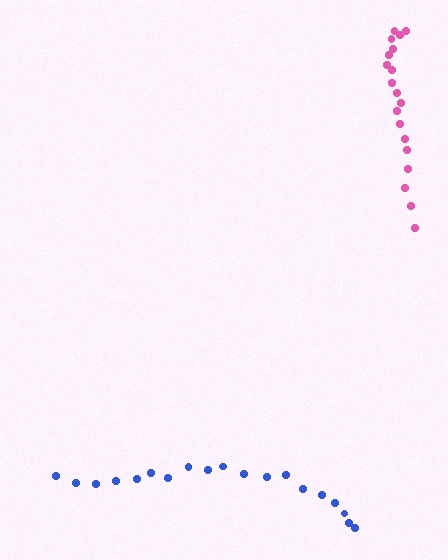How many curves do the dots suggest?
There are 2 distinct paths.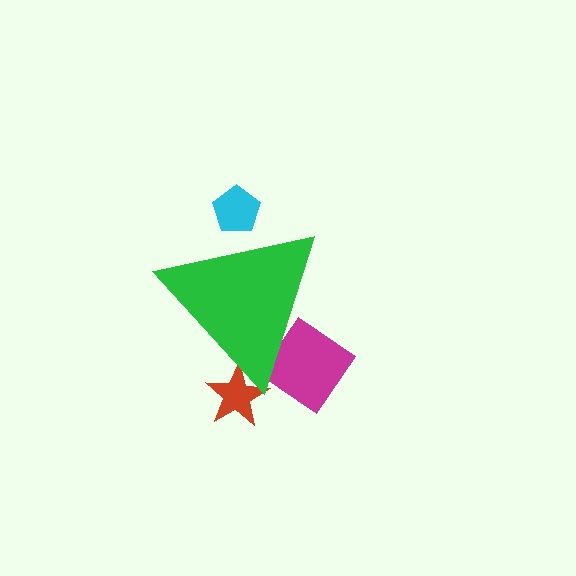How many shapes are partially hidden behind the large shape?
3 shapes are partially hidden.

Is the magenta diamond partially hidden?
Yes, the magenta diamond is partially hidden behind the green triangle.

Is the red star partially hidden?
Yes, the red star is partially hidden behind the green triangle.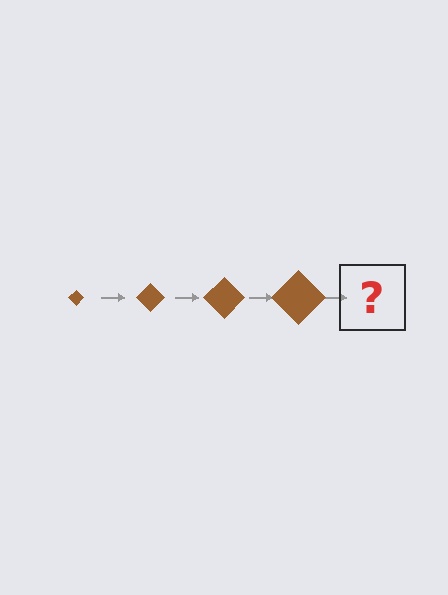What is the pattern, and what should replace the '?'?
The pattern is that the diamond gets progressively larger each step. The '?' should be a brown diamond, larger than the previous one.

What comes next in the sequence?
The next element should be a brown diamond, larger than the previous one.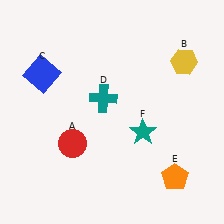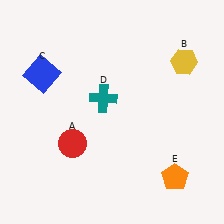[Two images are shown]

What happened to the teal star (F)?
The teal star (F) was removed in Image 2. It was in the bottom-right area of Image 1.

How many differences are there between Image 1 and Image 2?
There is 1 difference between the two images.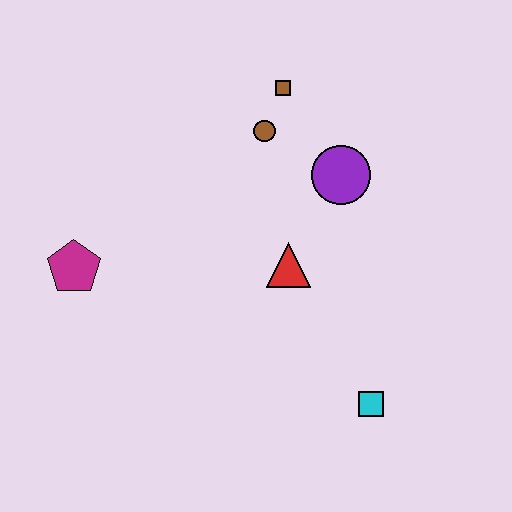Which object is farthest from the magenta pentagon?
The cyan square is farthest from the magenta pentagon.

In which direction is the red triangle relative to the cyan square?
The red triangle is above the cyan square.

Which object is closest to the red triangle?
The purple circle is closest to the red triangle.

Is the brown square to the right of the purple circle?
No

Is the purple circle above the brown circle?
No